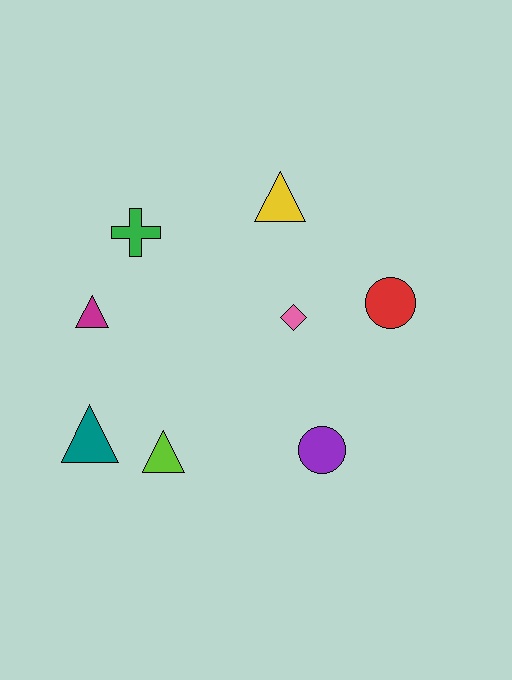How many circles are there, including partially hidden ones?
There are 2 circles.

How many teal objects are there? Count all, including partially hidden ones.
There is 1 teal object.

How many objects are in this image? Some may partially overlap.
There are 8 objects.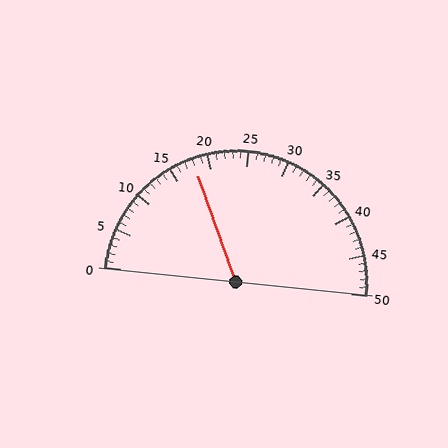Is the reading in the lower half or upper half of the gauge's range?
The reading is in the lower half of the range (0 to 50).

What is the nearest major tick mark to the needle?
The nearest major tick mark is 20.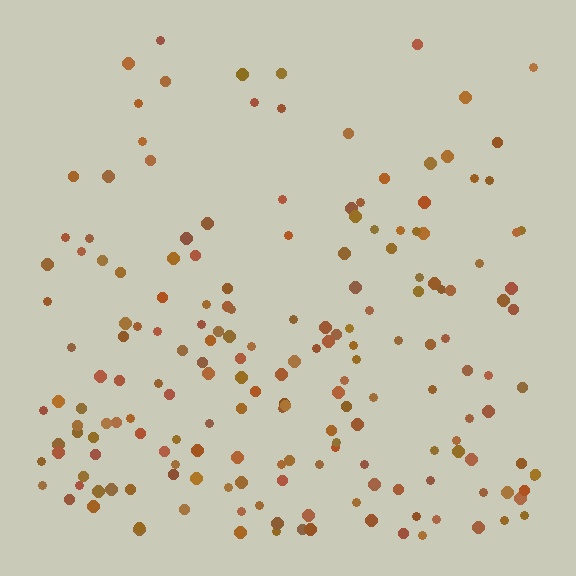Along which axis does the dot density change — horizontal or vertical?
Vertical.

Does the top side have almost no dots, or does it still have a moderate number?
Still a moderate number, just noticeably fewer than the bottom.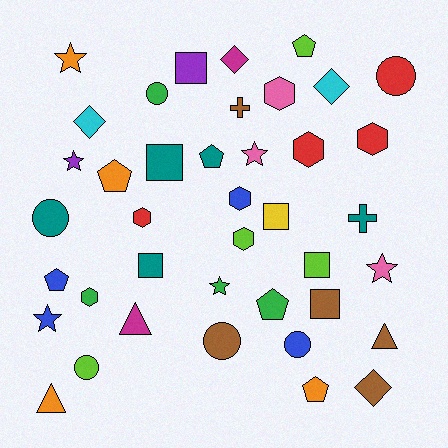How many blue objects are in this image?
There are 4 blue objects.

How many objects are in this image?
There are 40 objects.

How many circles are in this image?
There are 6 circles.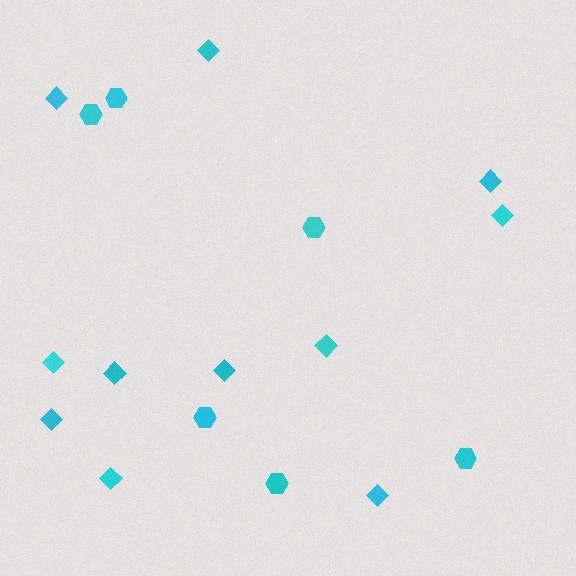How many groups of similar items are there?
There are 2 groups: one group of diamonds (11) and one group of hexagons (6).